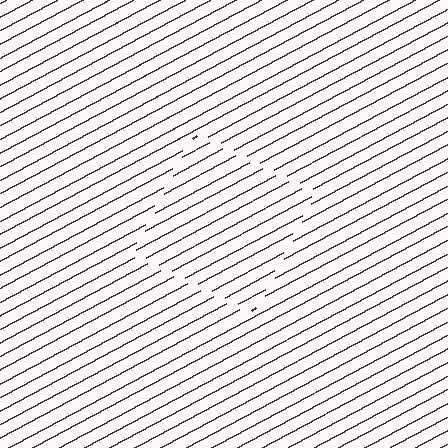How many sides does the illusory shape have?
4 sides — the line-ends trace a square.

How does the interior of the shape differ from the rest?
The interior of the shape contains the same grating, shifted by half a period — the contour is defined by the phase discontinuity where line-ends from the inner and outer gratings abut.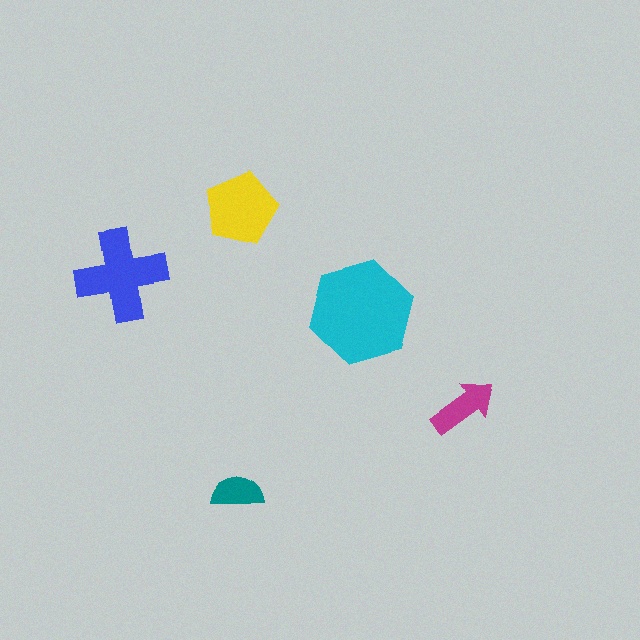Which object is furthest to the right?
The magenta arrow is rightmost.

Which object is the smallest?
The teal semicircle.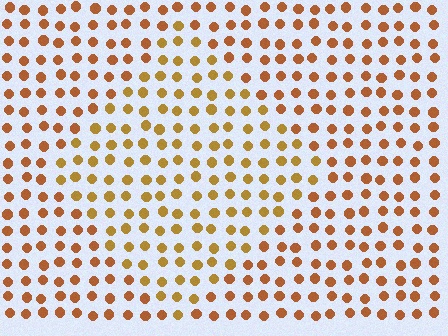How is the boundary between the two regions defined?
The boundary is defined purely by a slight shift in hue (about 21 degrees). Spacing, size, and orientation are identical on both sides.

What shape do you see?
I see a diamond.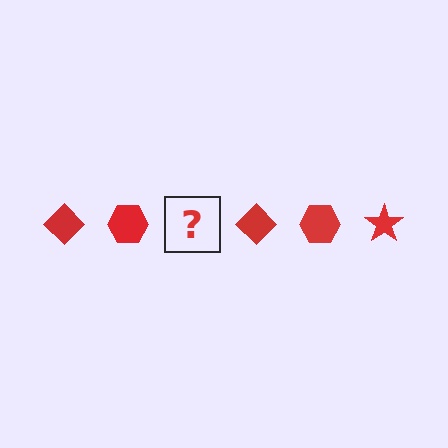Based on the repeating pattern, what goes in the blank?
The blank should be a red star.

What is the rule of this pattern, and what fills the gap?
The rule is that the pattern cycles through diamond, hexagon, star shapes in red. The gap should be filled with a red star.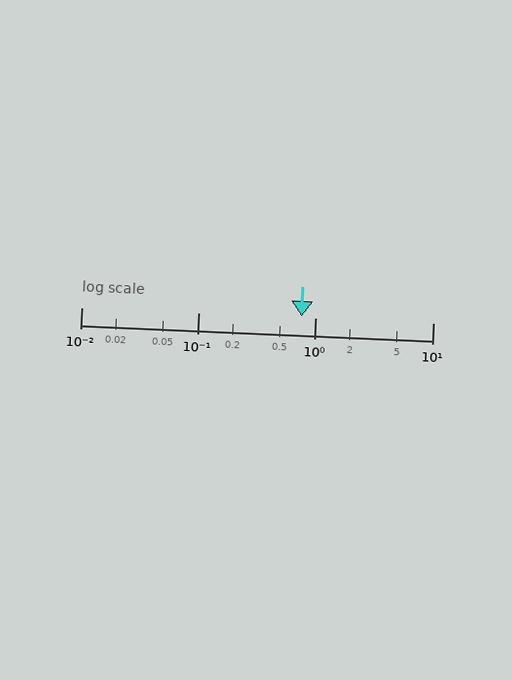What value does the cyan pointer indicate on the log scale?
The pointer indicates approximately 0.75.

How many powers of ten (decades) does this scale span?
The scale spans 3 decades, from 0.01 to 10.